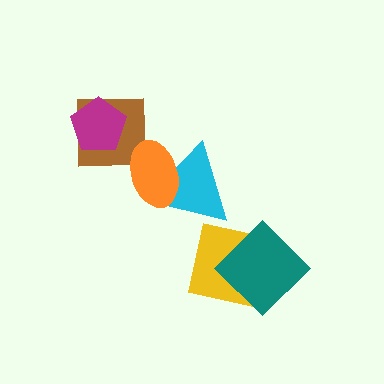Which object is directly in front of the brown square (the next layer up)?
The magenta pentagon is directly in front of the brown square.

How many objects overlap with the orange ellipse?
2 objects overlap with the orange ellipse.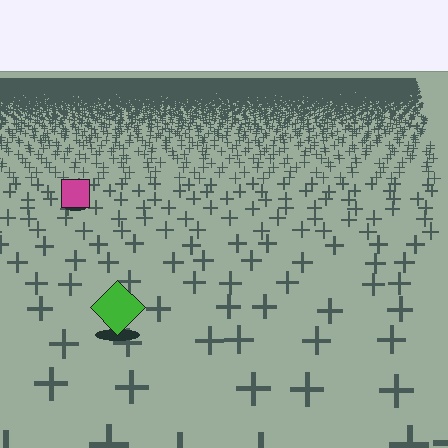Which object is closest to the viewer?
The green diamond is closest. The texture marks near it are larger and more spread out.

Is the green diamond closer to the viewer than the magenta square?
Yes. The green diamond is closer — you can tell from the texture gradient: the ground texture is coarser near it.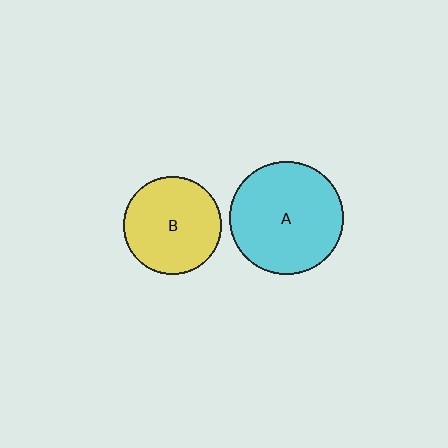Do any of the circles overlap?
No, none of the circles overlap.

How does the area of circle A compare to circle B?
Approximately 1.4 times.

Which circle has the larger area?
Circle A (cyan).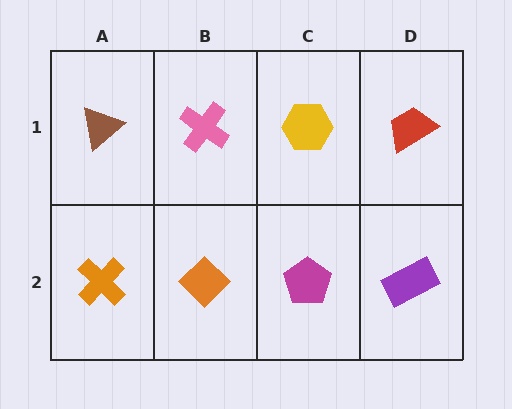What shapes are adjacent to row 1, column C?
A magenta pentagon (row 2, column C), a pink cross (row 1, column B), a red trapezoid (row 1, column D).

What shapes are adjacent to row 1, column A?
An orange cross (row 2, column A), a pink cross (row 1, column B).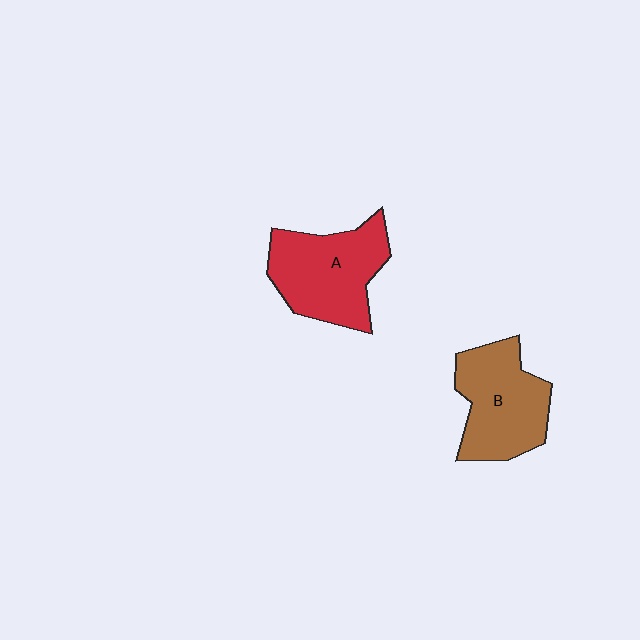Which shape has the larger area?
Shape A (red).